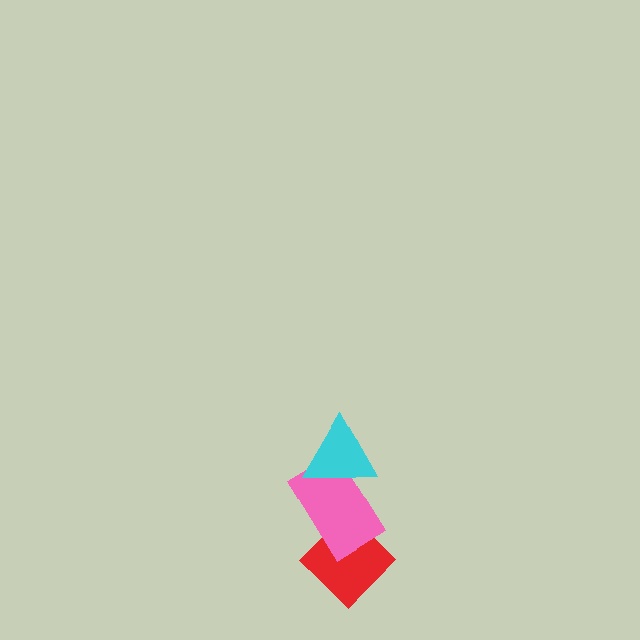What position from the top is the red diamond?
The red diamond is 3rd from the top.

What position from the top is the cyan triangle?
The cyan triangle is 1st from the top.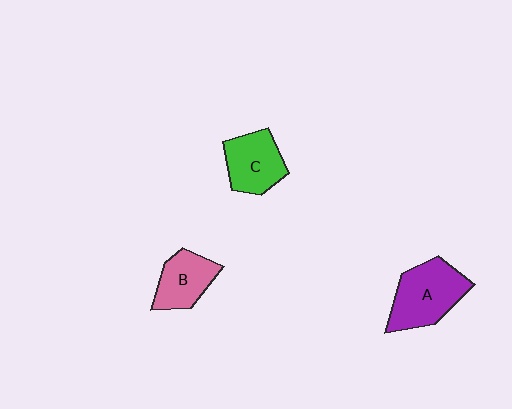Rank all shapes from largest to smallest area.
From largest to smallest: A (purple), C (green), B (pink).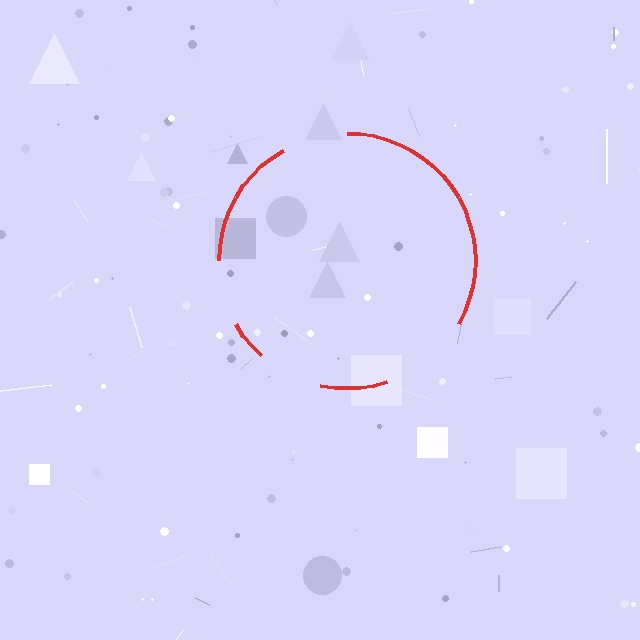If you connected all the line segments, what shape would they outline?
They would outline a circle.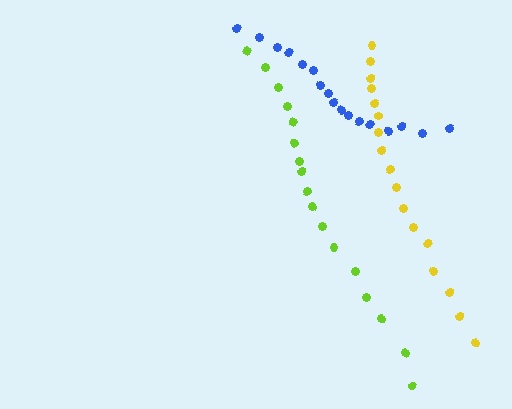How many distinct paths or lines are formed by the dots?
There are 3 distinct paths.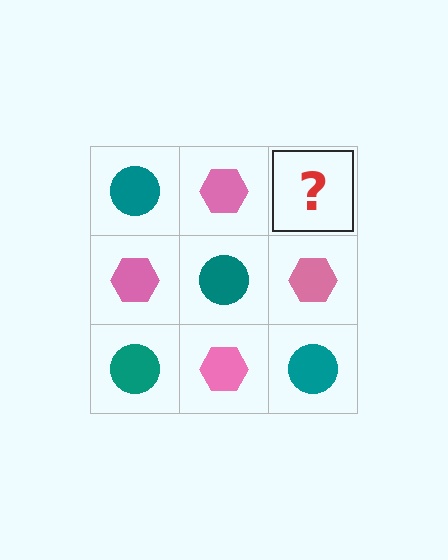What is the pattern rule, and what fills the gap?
The rule is that it alternates teal circle and pink hexagon in a checkerboard pattern. The gap should be filled with a teal circle.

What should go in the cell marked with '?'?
The missing cell should contain a teal circle.